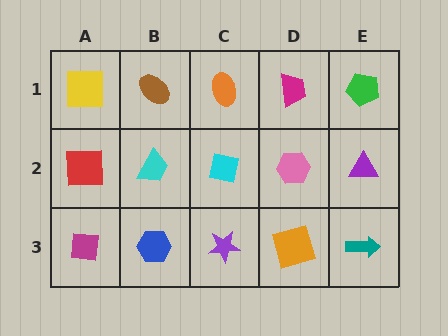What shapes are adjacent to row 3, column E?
A purple triangle (row 2, column E), an orange square (row 3, column D).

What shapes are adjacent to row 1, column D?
A pink hexagon (row 2, column D), an orange ellipse (row 1, column C), a green pentagon (row 1, column E).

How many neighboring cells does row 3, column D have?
3.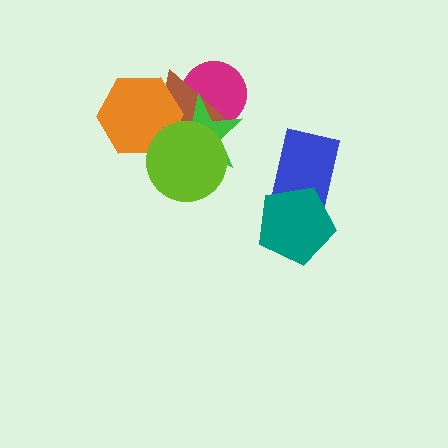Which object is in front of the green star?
The lime circle is in front of the green star.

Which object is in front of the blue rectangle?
The teal pentagon is in front of the blue rectangle.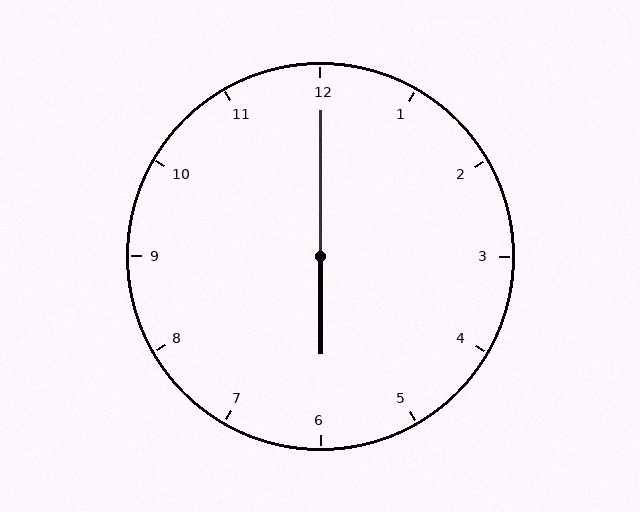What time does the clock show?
6:00.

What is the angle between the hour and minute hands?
Approximately 180 degrees.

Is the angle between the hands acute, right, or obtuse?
It is obtuse.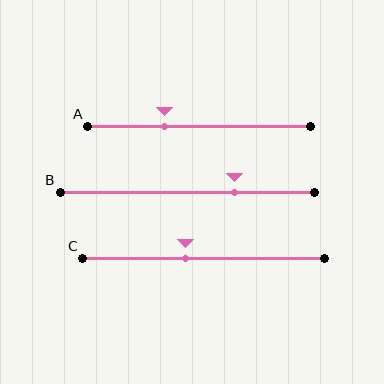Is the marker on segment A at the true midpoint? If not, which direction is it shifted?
No, the marker on segment A is shifted to the left by about 15% of the segment length.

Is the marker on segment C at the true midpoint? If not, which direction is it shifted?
No, the marker on segment C is shifted to the left by about 7% of the segment length.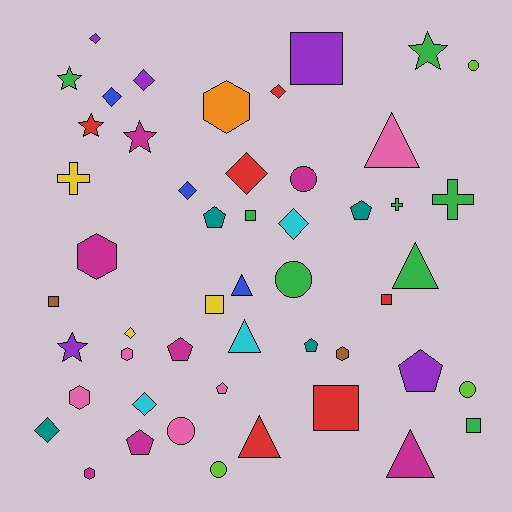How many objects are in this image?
There are 50 objects.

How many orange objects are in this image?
There is 1 orange object.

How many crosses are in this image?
There are 3 crosses.